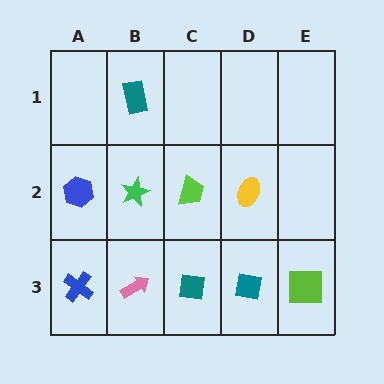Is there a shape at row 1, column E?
No, that cell is empty.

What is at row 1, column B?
A teal rectangle.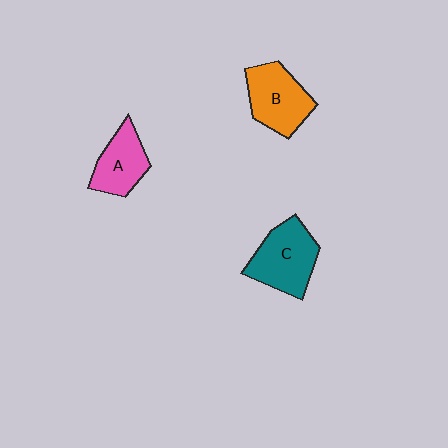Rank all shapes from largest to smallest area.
From largest to smallest: C (teal), B (orange), A (pink).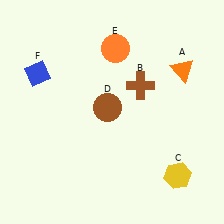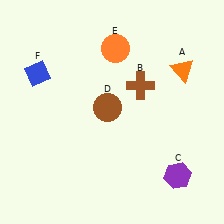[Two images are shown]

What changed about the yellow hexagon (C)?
In Image 1, C is yellow. In Image 2, it changed to purple.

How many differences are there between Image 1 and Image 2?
There is 1 difference between the two images.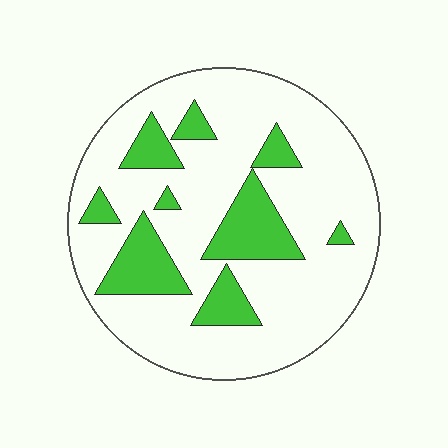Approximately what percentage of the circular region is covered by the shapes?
Approximately 20%.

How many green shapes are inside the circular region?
9.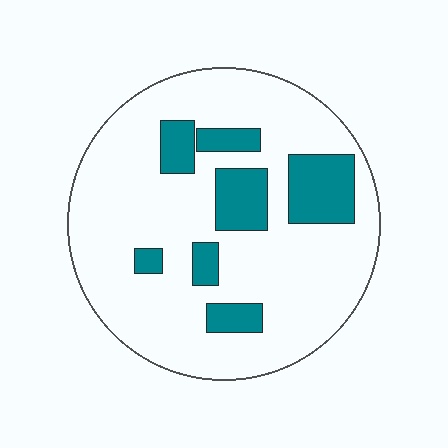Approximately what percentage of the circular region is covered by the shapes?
Approximately 20%.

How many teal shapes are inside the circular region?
7.